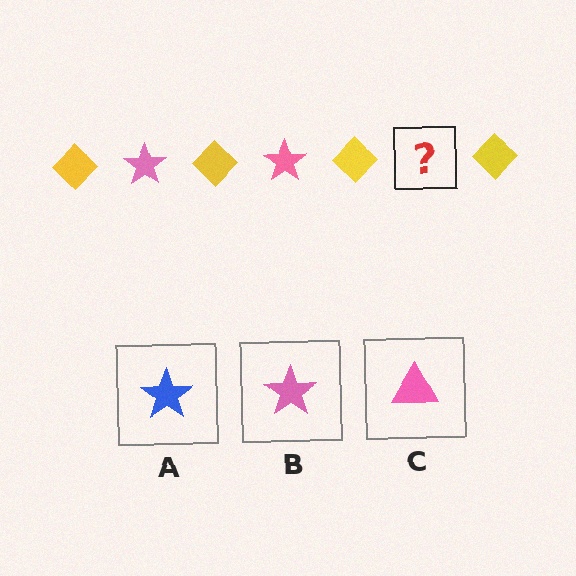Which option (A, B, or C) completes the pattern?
B.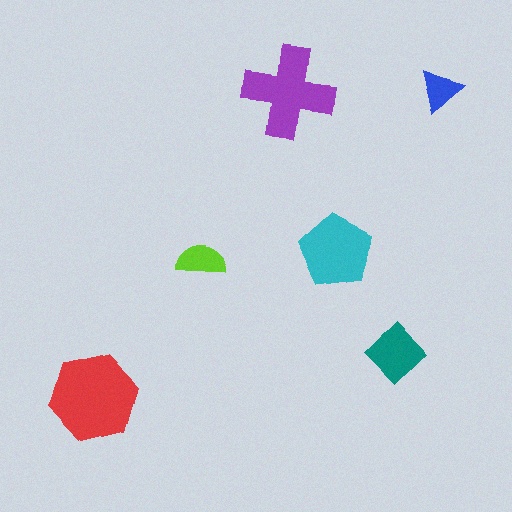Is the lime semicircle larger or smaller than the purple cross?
Smaller.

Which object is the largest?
The red hexagon.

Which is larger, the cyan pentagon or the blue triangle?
The cyan pentagon.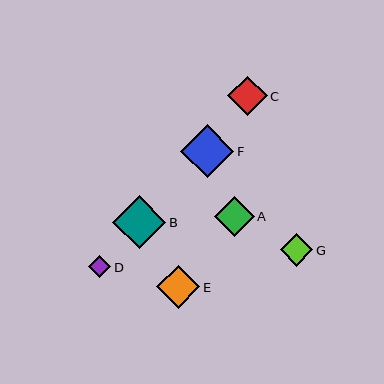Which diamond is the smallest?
Diamond D is the smallest with a size of approximately 22 pixels.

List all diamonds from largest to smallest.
From largest to smallest: F, B, E, A, C, G, D.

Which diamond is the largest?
Diamond F is the largest with a size of approximately 54 pixels.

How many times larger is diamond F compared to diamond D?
Diamond F is approximately 2.4 times the size of diamond D.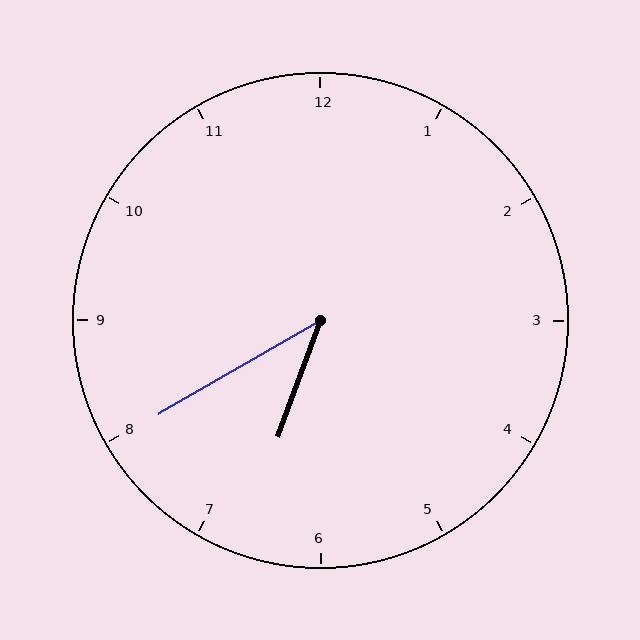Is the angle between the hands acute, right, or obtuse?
It is acute.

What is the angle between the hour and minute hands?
Approximately 40 degrees.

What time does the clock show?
6:40.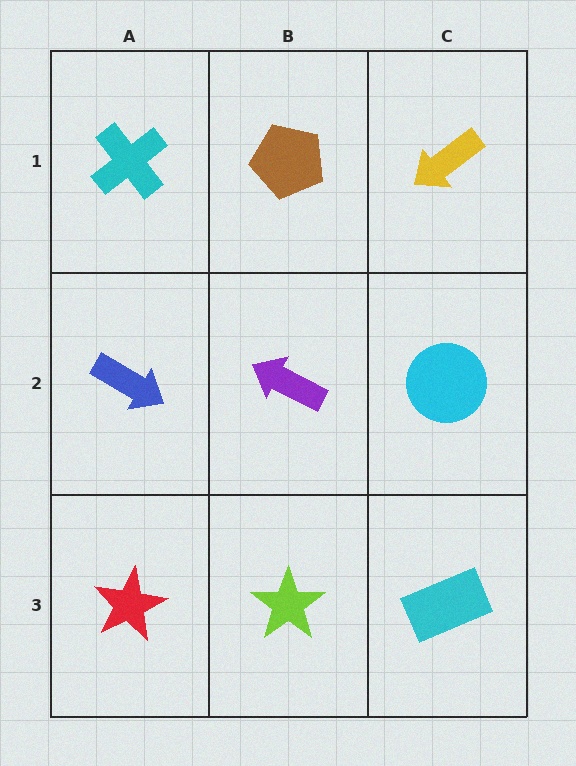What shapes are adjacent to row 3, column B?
A purple arrow (row 2, column B), a red star (row 3, column A), a cyan rectangle (row 3, column C).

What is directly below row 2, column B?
A lime star.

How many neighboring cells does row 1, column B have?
3.